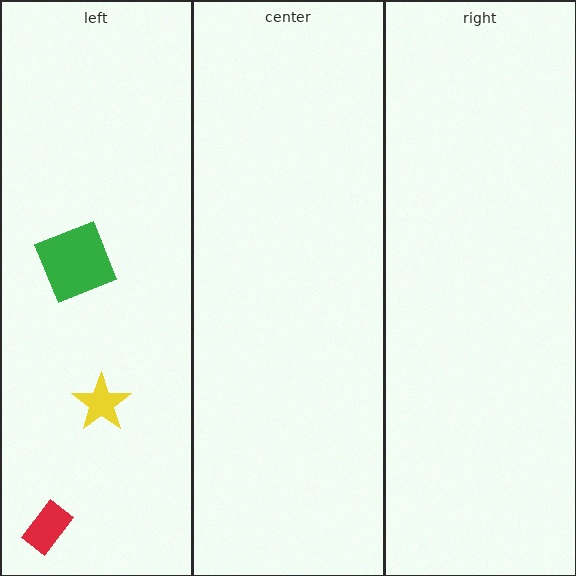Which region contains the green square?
The left region.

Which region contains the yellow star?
The left region.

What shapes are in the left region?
The red rectangle, the green square, the yellow star.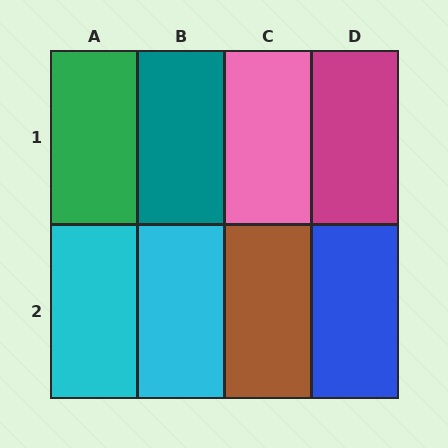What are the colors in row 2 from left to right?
Cyan, cyan, brown, blue.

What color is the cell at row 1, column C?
Pink.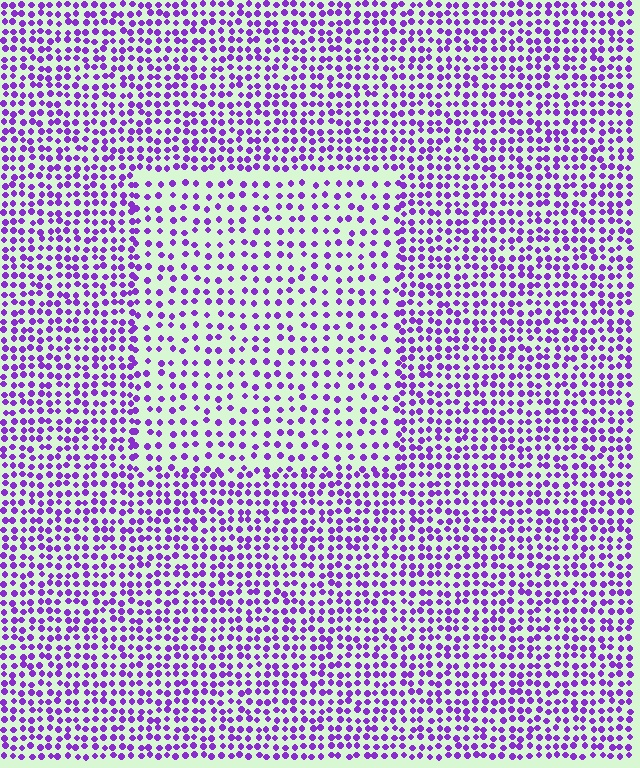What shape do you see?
I see a rectangle.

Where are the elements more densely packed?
The elements are more densely packed outside the rectangle boundary.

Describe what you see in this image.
The image contains small purple elements arranged at two different densities. A rectangle-shaped region is visible where the elements are less densely packed than the surrounding area.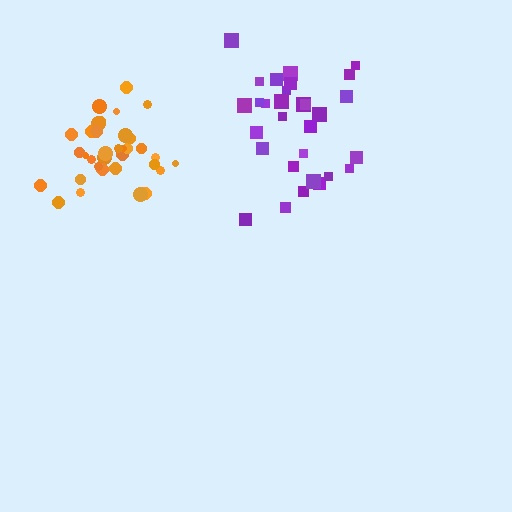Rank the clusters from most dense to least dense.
orange, purple.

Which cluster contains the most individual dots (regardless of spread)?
Orange (34).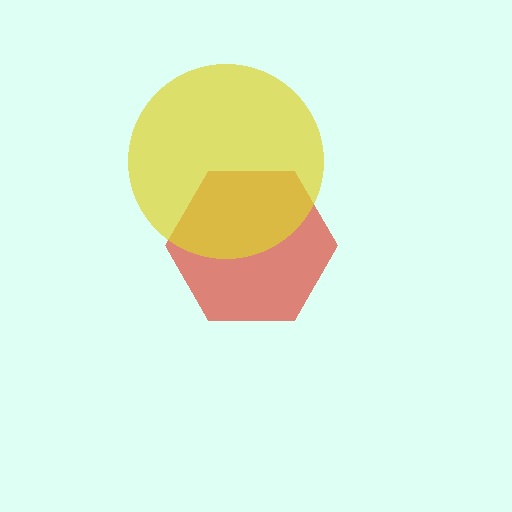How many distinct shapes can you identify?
There are 2 distinct shapes: a red hexagon, a yellow circle.